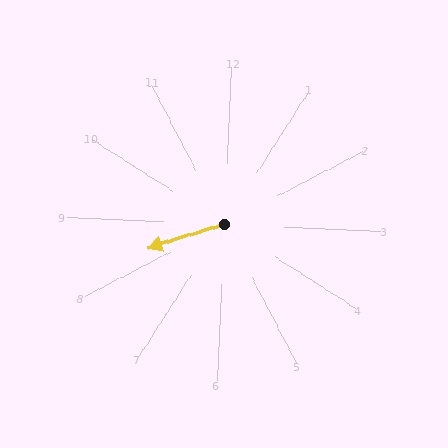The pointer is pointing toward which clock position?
Roughly 8 o'clock.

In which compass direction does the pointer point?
West.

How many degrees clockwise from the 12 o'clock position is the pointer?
Approximately 250 degrees.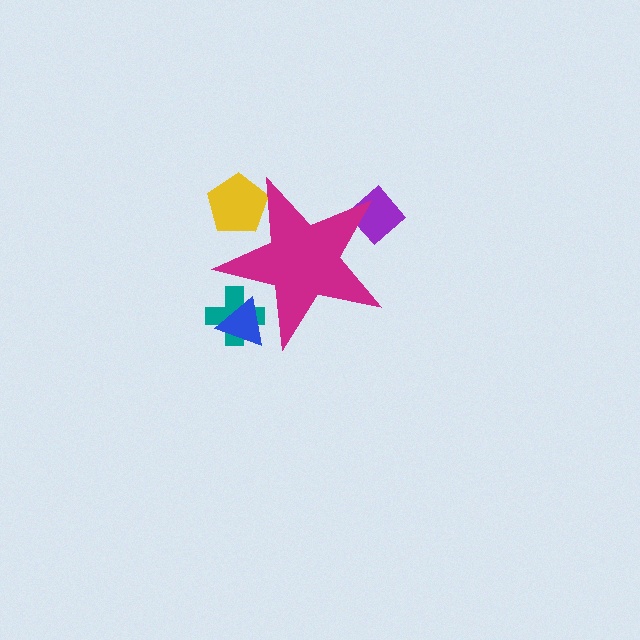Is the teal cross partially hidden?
Yes, the teal cross is partially hidden behind the magenta star.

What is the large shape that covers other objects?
A magenta star.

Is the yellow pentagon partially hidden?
Yes, the yellow pentagon is partially hidden behind the magenta star.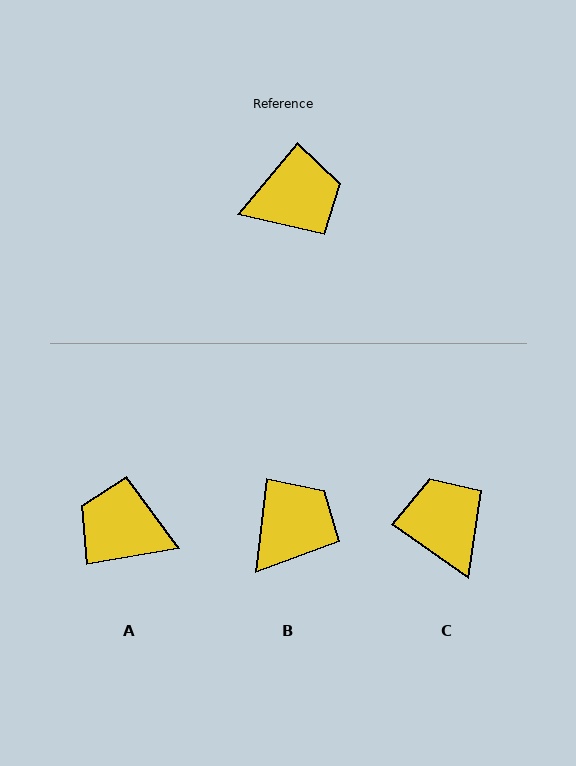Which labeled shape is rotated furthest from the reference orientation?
A, about 139 degrees away.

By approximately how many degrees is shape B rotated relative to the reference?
Approximately 33 degrees counter-clockwise.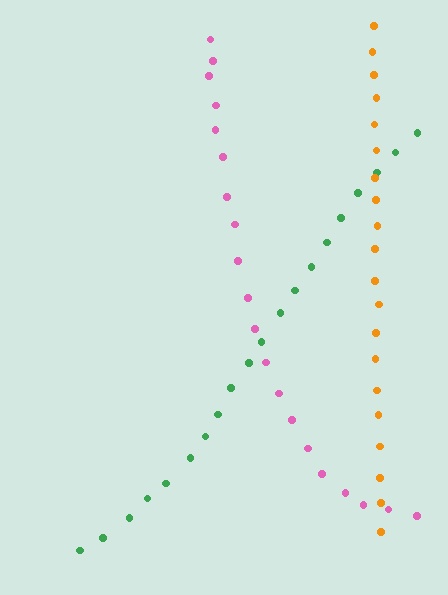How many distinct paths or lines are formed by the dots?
There are 3 distinct paths.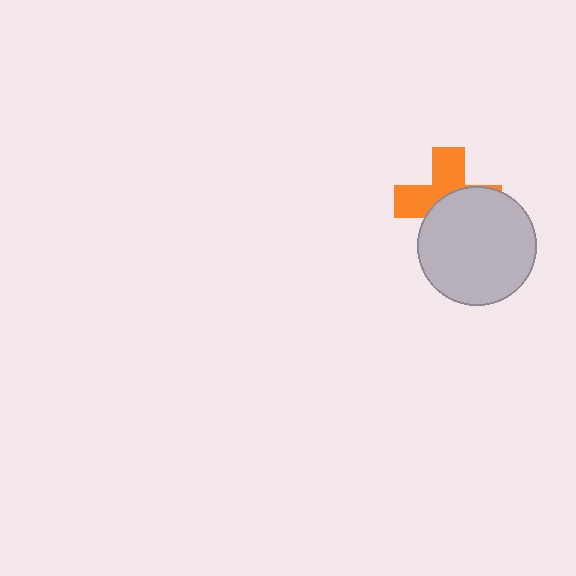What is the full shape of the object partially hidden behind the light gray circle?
The partially hidden object is an orange cross.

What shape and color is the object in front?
The object in front is a light gray circle.